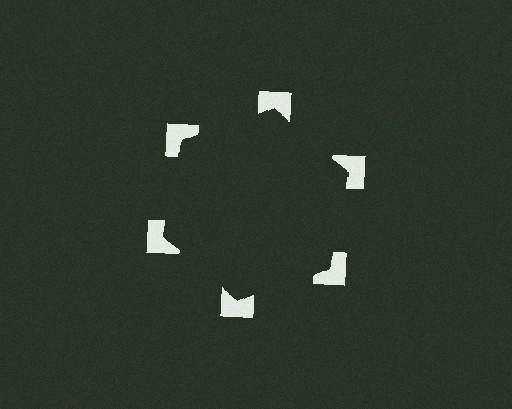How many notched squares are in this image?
There are 6 — one at each vertex of the illusory hexagon.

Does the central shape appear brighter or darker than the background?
It typically appears slightly darker than the background, even though no actual brightness change is drawn.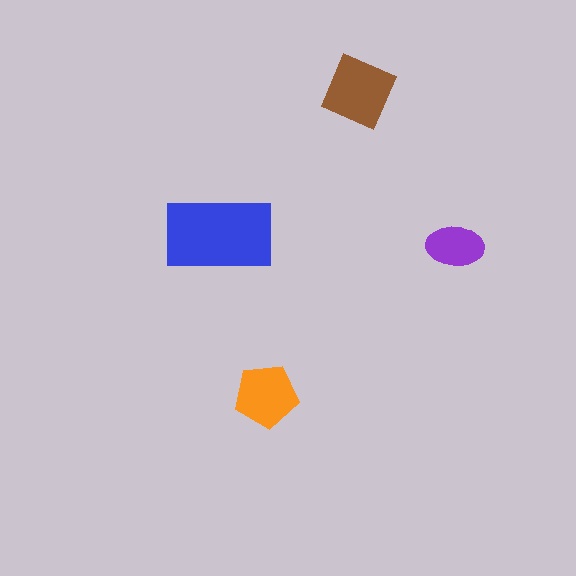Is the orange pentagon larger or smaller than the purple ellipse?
Larger.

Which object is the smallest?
The purple ellipse.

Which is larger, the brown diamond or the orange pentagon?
The brown diamond.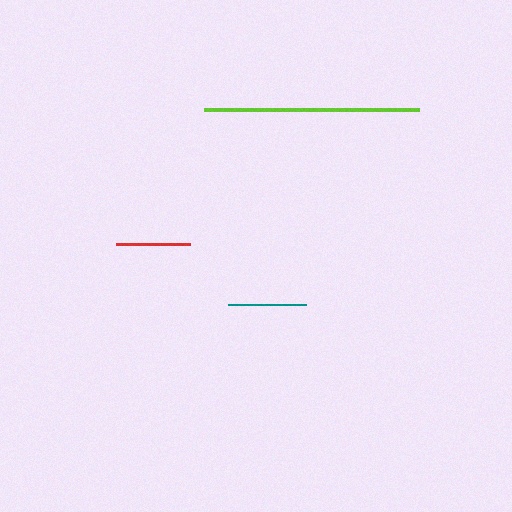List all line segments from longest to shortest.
From longest to shortest: lime, teal, red.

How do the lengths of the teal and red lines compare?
The teal and red lines are approximately the same length.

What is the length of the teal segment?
The teal segment is approximately 79 pixels long.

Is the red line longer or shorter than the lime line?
The lime line is longer than the red line.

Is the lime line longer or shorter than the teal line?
The lime line is longer than the teal line.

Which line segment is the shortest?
The red line is the shortest at approximately 73 pixels.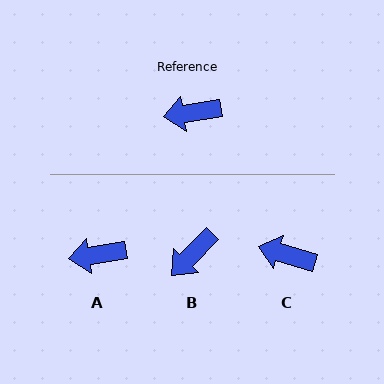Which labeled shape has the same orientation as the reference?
A.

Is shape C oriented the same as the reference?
No, it is off by about 25 degrees.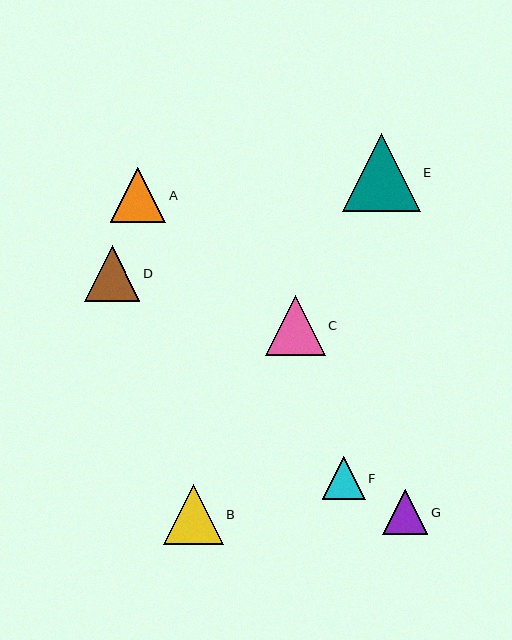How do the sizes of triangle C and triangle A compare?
Triangle C and triangle A are approximately the same size.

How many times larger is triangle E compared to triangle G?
Triangle E is approximately 1.7 times the size of triangle G.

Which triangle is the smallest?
Triangle F is the smallest with a size of approximately 43 pixels.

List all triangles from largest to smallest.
From largest to smallest: E, B, C, A, D, G, F.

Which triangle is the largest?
Triangle E is the largest with a size of approximately 77 pixels.